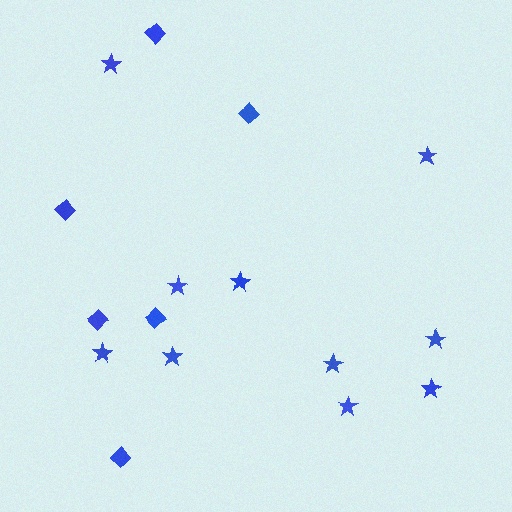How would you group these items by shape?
There are 2 groups: one group of diamonds (6) and one group of stars (10).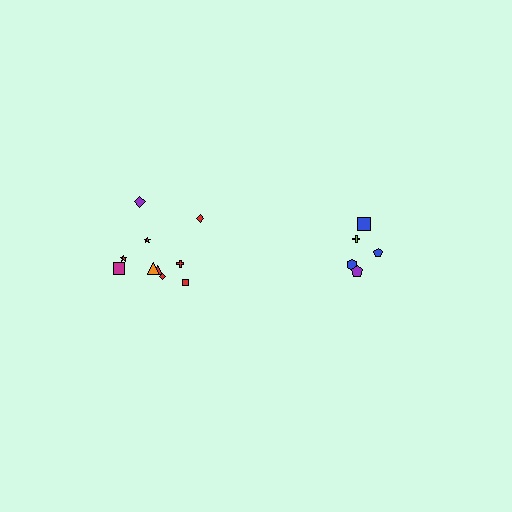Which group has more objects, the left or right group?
The left group.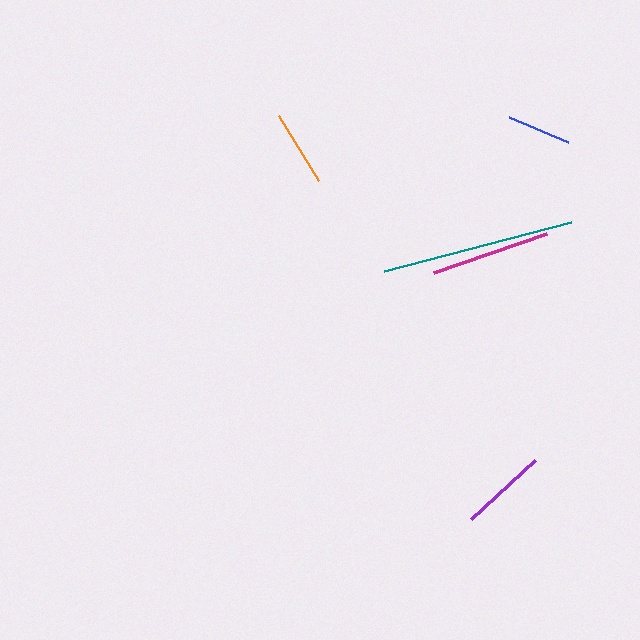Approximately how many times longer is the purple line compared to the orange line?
The purple line is approximately 1.1 times the length of the orange line.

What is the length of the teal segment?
The teal segment is approximately 194 pixels long.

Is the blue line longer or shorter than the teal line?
The teal line is longer than the blue line.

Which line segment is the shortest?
The blue line is the shortest at approximately 65 pixels.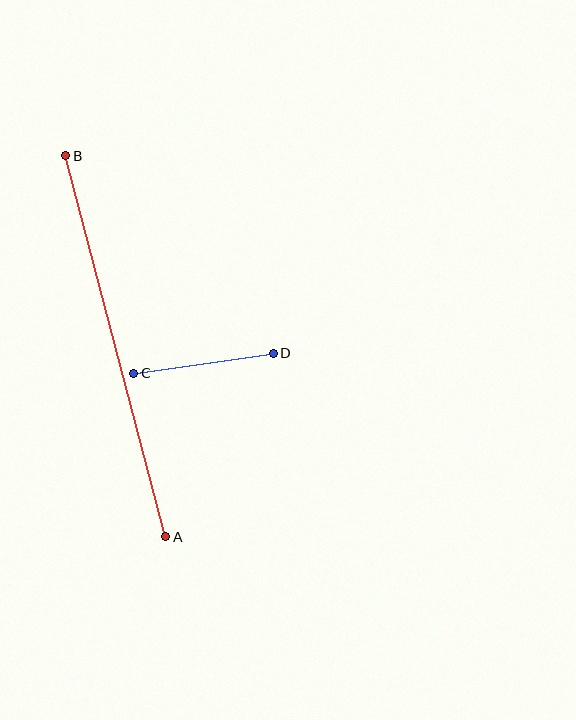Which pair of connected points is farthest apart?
Points A and B are farthest apart.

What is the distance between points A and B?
The distance is approximately 394 pixels.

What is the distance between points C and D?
The distance is approximately 141 pixels.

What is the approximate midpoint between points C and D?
The midpoint is at approximately (203, 363) pixels.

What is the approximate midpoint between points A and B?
The midpoint is at approximately (116, 346) pixels.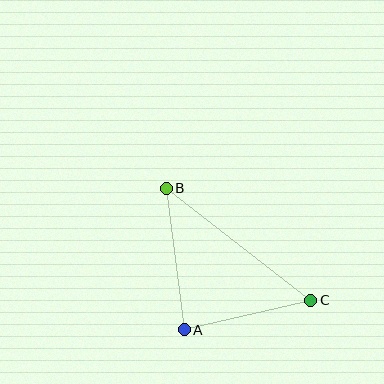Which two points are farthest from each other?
Points B and C are farthest from each other.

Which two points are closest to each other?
Points A and C are closest to each other.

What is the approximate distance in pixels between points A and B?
The distance between A and B is approximately 142 pixels.